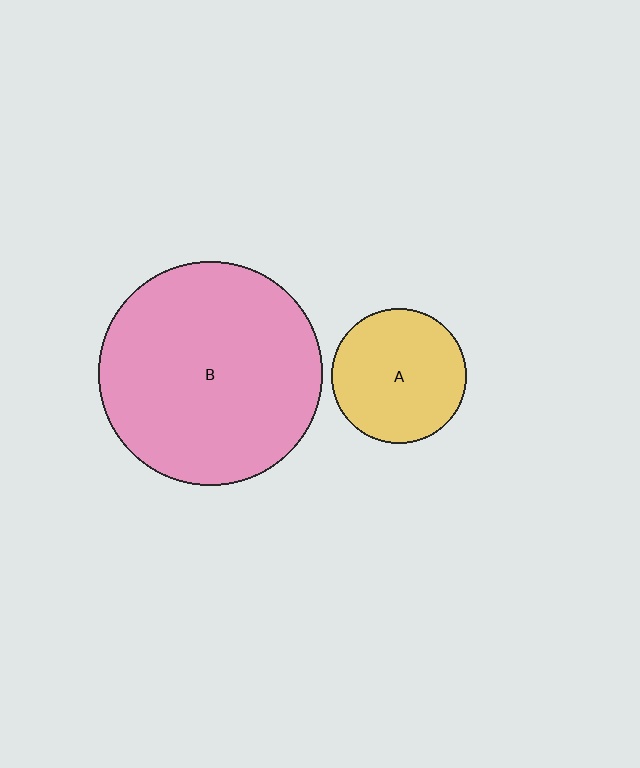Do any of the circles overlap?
No, none of the circles overlap.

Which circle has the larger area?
Circle B (pink).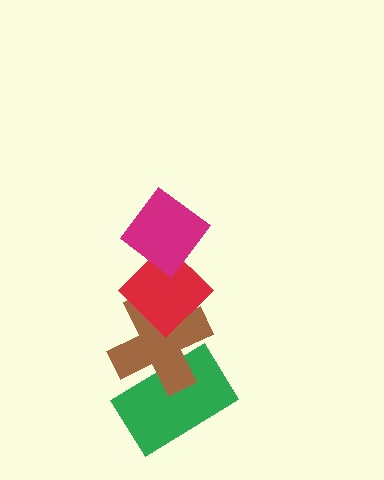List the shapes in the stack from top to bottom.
From top to bottom: the magenta diamond, the red diamond, the brown cross, the green rectangle.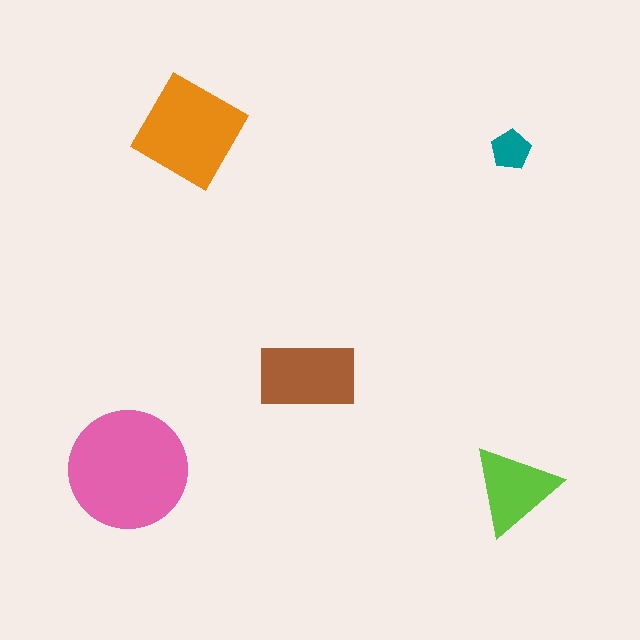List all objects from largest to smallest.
The pink circle, the orange diamond, the brown rectangle, the lime triangle, the teal pentagon.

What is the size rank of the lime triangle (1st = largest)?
4th.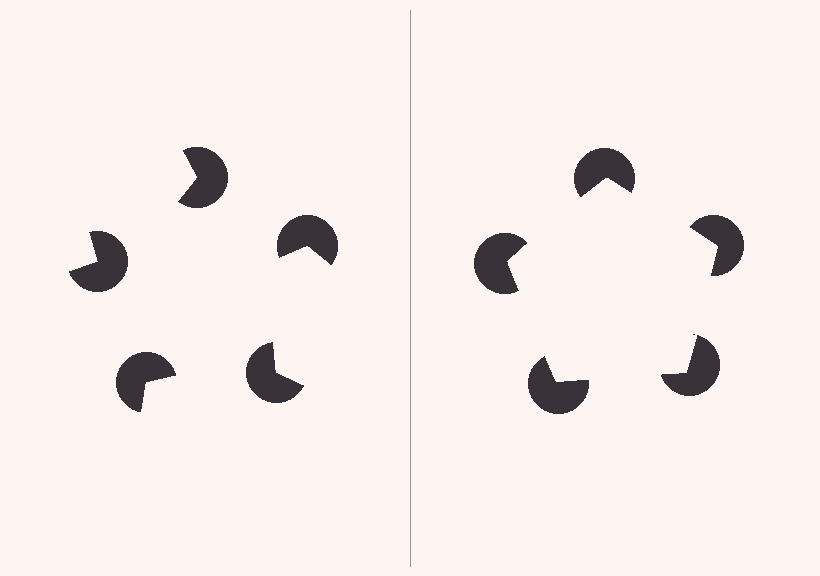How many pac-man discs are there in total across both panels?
10 — 5 on each side.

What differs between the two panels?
The pac-man discs are positioned identically on both sides; only the wedge orientations differ. On the right they align to a pentagon; on the left they are misaligned.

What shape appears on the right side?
An illusory pentagon.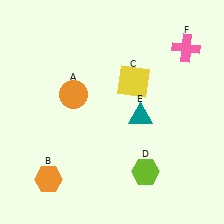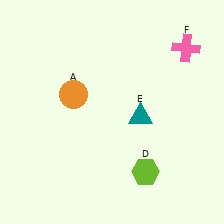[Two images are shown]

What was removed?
The orange hexagon (B), the yellow square (C) were removed in Image 2.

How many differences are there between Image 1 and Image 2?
There are 2 differences between the two images.